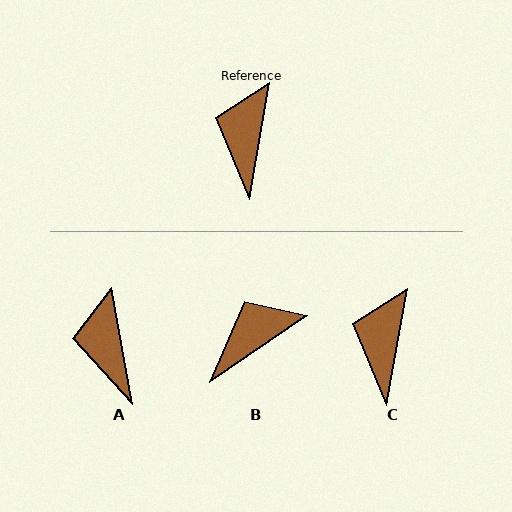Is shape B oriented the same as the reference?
No, it is off by about 46 degrees.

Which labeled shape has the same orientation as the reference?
C.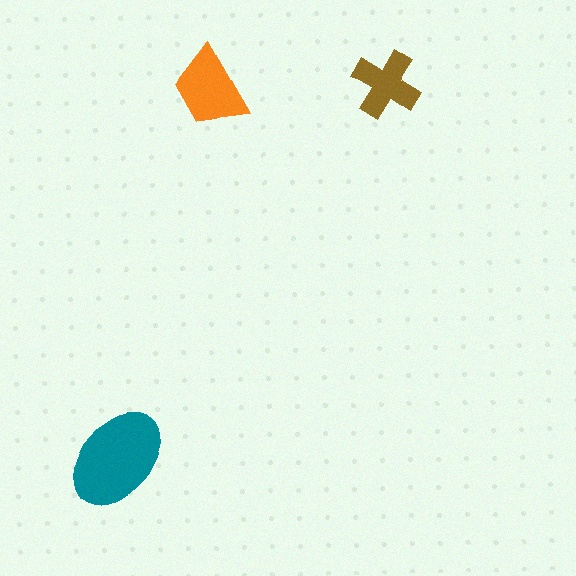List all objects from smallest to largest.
The brown cross, the orange trapezoid, the teal ellipse.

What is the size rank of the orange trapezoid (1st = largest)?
2nd.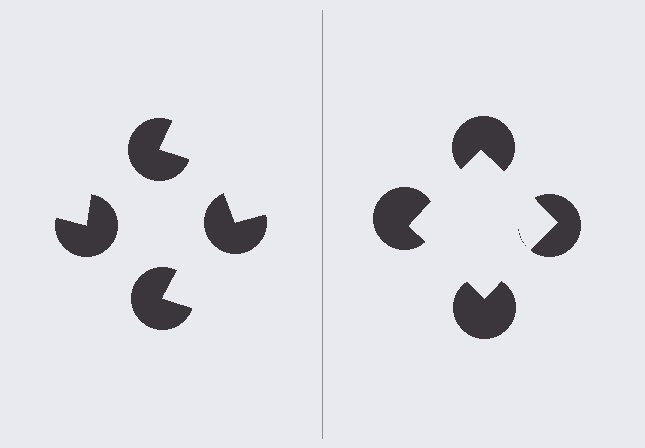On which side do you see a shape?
An illusory square appears on the right side. On the left side the wedge cuts are rotated, so no coherent shape forms.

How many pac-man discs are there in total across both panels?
8 — 4 on each side.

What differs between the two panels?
The pac-man discs are positioned identically on both sides; only the wedge orientations differ. On the right they align to a square; on the left they are misaligned.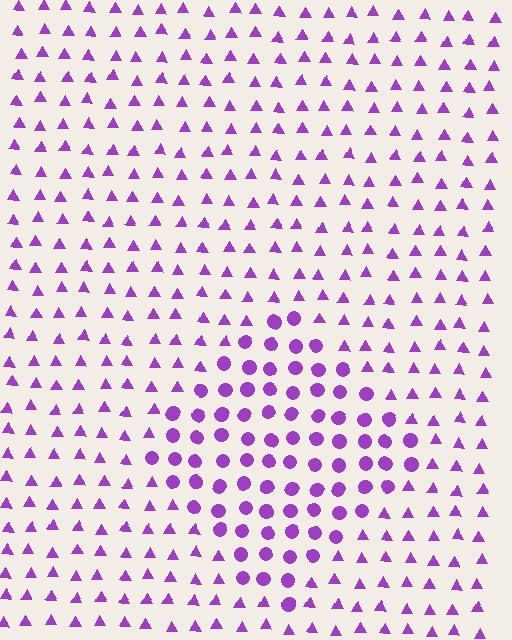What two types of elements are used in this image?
The image uses circles inside the diamond region and triangles outside it.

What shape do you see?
I see a diamond.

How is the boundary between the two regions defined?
The boundary is defined by a change in element shape: circles inside vs. triangles outside. All elements share the same color and spacing.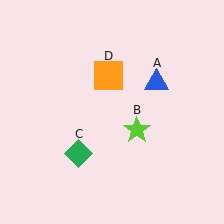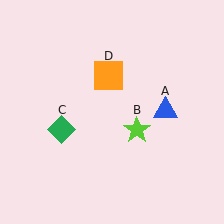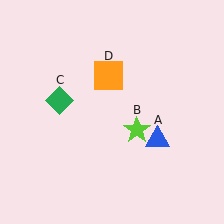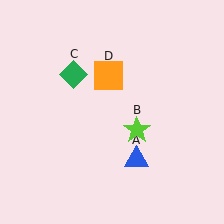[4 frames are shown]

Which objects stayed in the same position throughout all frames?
Lime star (object B) and orange square (object D) remained stationary.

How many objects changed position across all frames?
2 objects changed position: blue triangle (object A), green diamond (object C).